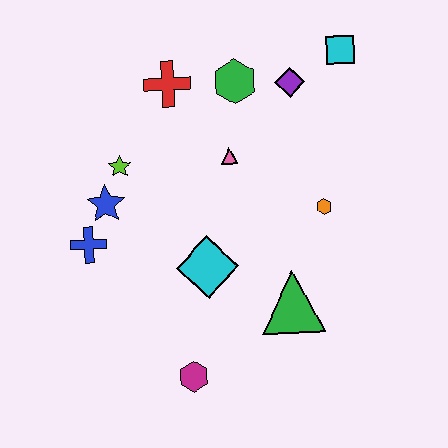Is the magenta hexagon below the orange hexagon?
Yes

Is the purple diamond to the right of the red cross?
Yes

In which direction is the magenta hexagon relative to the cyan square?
The magenta hexagon is below the cyan square.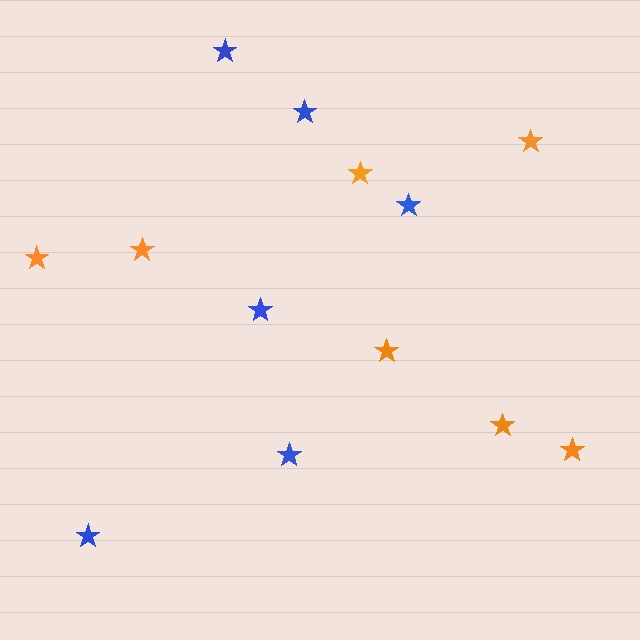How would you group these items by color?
There are 2 groups: one group of blue stars (6) and one group of orange stars (7).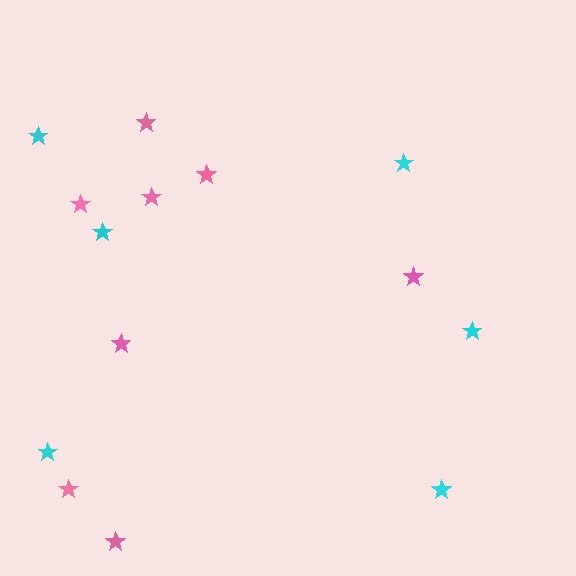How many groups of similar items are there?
There are 2 groups: one group of cyan stars (6) and one group of pink stars (8).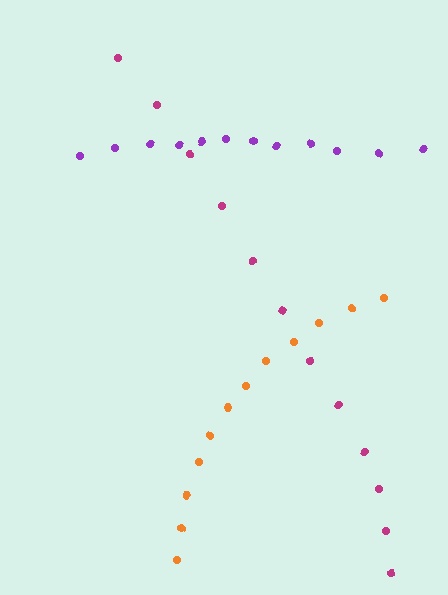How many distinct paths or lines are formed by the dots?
There are 3 distinct paths.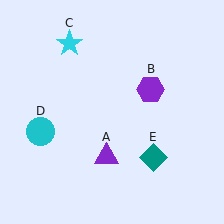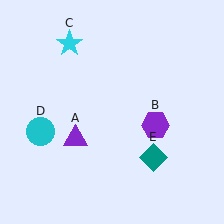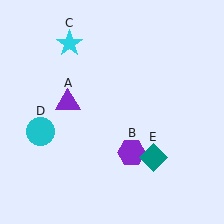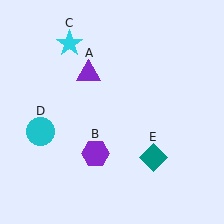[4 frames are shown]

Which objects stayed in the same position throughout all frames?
Cyan star (object C) and cyan circle (object D) and teal diamond (object E) remained stationary.